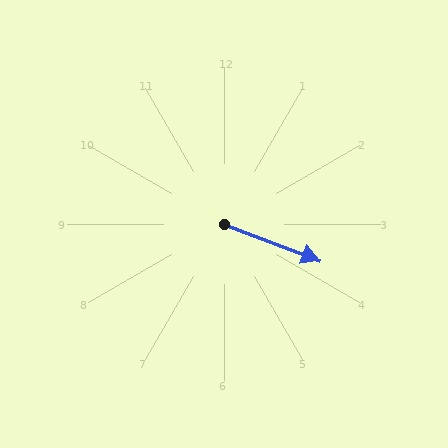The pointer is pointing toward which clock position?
Roughly 4 o'clock.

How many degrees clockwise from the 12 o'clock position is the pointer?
Approximately 111 degrees.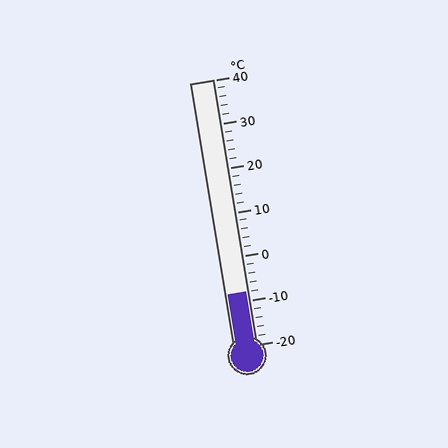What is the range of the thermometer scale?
The thermometer scale ranges from -20°C to 40°C.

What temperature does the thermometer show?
The thermometer shows approximately -8°C.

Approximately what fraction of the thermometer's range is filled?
The thermometer is filled to approximately 20% of its range.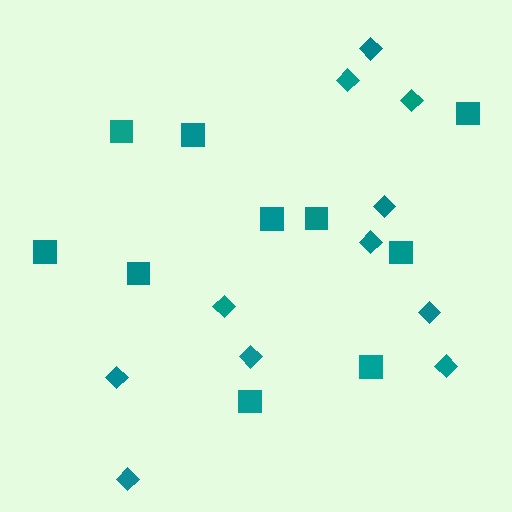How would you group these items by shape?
There are 2 groups: one group of diamonds (11) and one group of squares (10).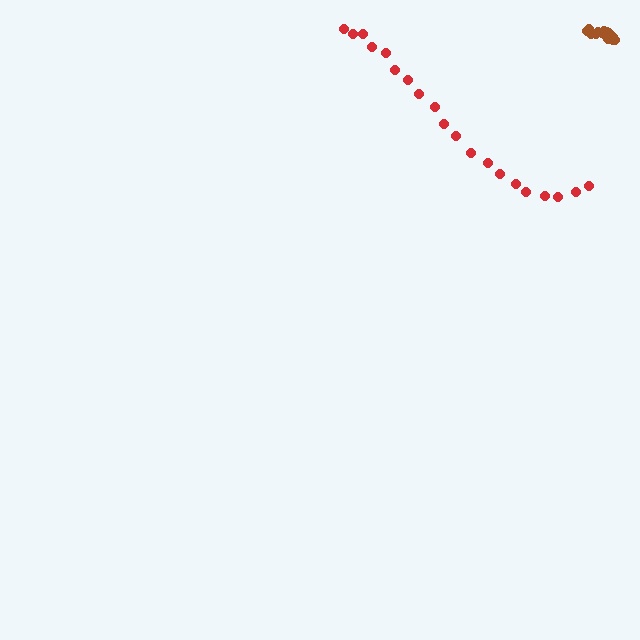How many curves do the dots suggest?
There are 2 distinct paths.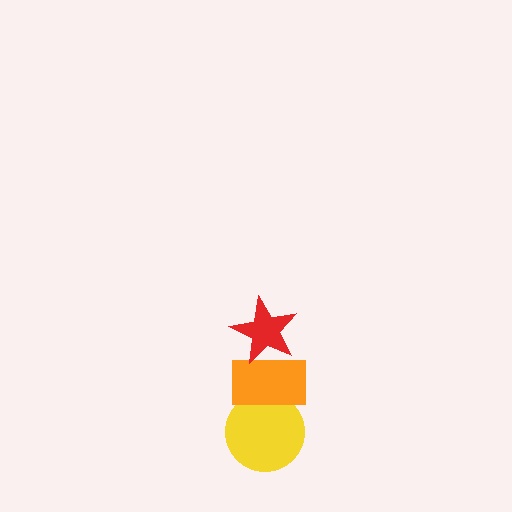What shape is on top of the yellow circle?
The orange rectangle is on top of the yellow circle.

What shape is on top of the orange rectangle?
The red star is on top of the orange rectangle.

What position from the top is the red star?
The red star is 1st from the top.